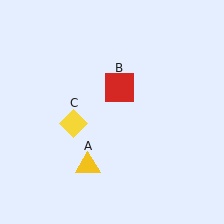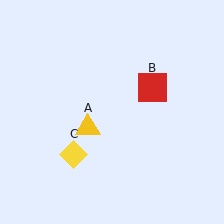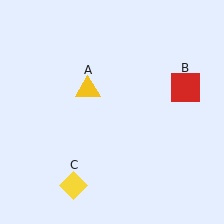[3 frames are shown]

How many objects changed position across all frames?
3 objects changed position: yellow triangle (object A), red square (object B), yellow diamond (object C).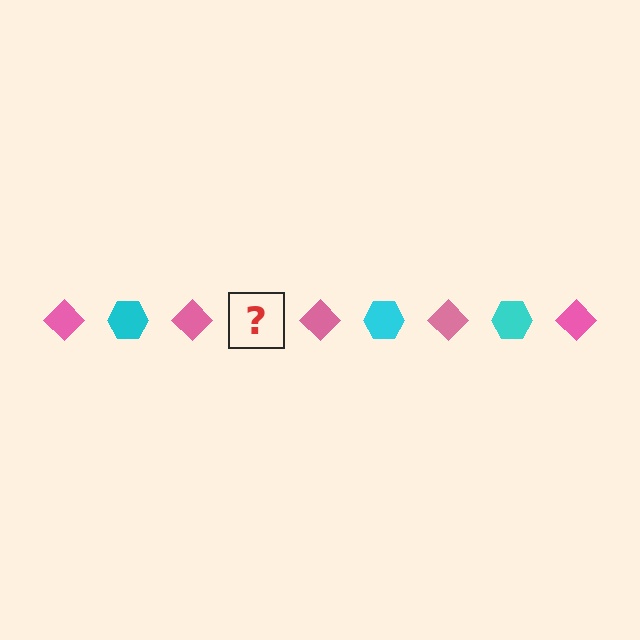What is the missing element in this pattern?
The missing element is a cyan hexagon.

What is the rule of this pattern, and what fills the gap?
The rule is that the pattern alternates between pink diamond and cyan hexagon. The gap should be filled with a cyan hexagon.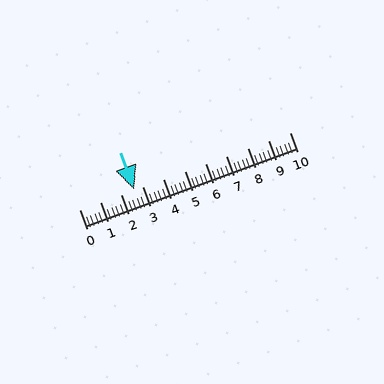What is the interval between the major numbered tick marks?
The major tick marks are spaced 1 units apart.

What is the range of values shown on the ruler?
The ruler shows values from 0 to 10.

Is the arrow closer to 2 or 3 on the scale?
The arrow is closer to 3.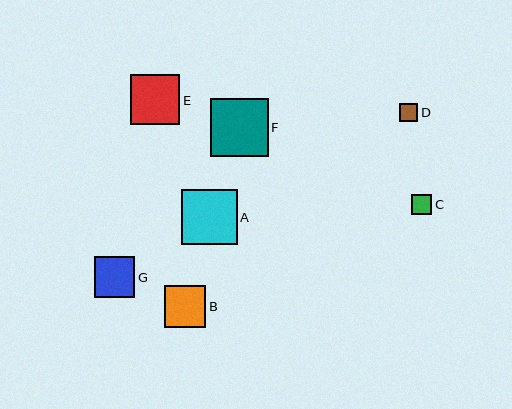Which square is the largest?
Square F is the largest with a size of approximately 58 pixels.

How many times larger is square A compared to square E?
Square A is approximately 1.1 times the size of square E.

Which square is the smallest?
Square D is the smallest with a size of approximately 18 pixels.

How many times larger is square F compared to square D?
Square F is approximately 3.2 times the size of square D.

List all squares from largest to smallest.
From largest to smallest: F, A, E, B, G, C, D.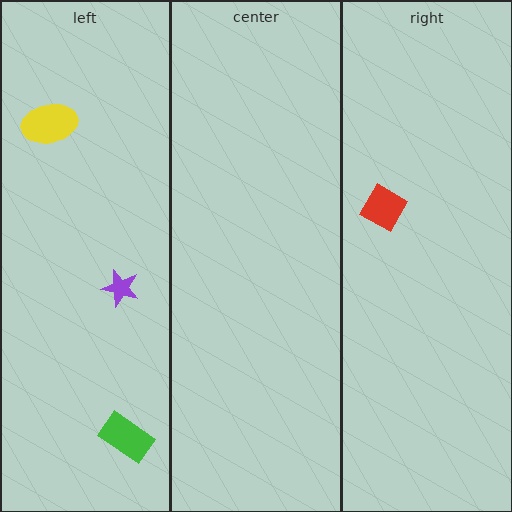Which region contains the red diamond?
The right region.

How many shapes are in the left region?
3.